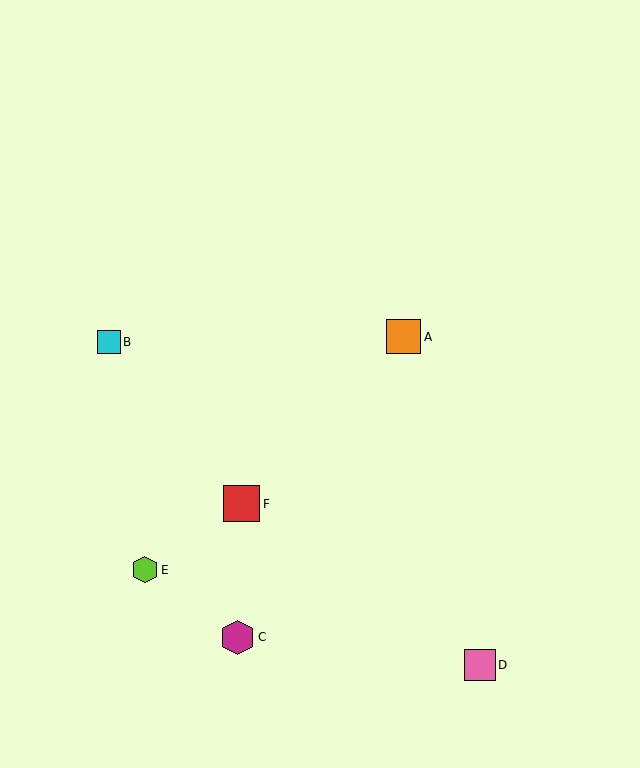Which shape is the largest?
The red square (labeled F) is the largest.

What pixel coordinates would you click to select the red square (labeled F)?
Click at (242, 504) to select the red square F.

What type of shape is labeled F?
Shape F is a red square.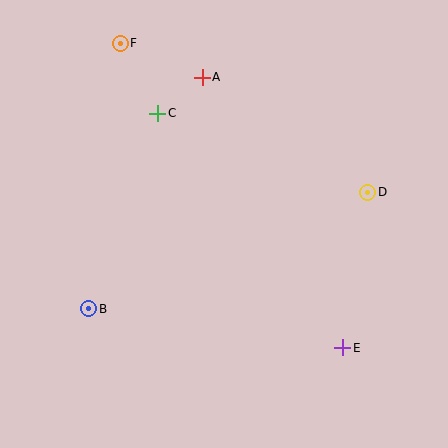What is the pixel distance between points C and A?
The distance between C and A is 57 pixels.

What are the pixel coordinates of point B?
Point B is at (89, 309).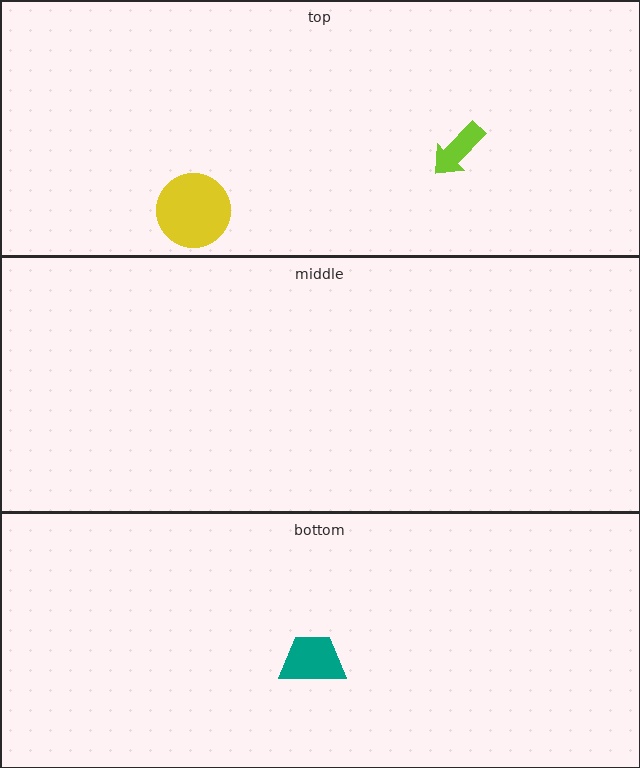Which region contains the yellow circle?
The top region.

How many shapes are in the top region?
2.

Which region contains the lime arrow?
The top region.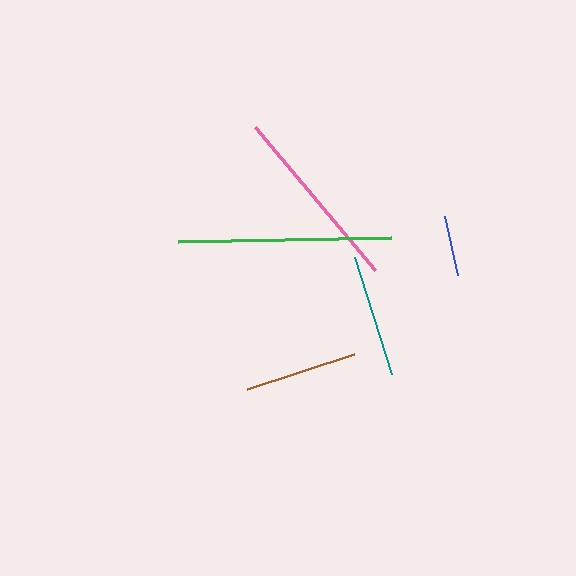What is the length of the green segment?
The green segment is approximately 212 pixels long.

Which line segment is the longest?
The green line is the longest at approximately 212 pixels.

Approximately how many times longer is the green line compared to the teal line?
The green line is approximately 1.7 times the length of the teal line.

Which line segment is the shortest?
The blue line is the shortest at approximately 61 pixels.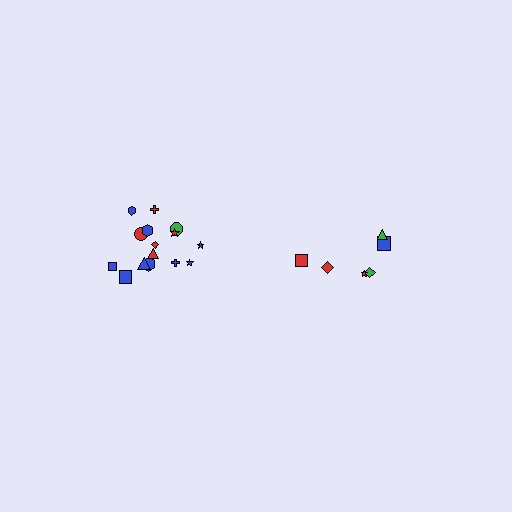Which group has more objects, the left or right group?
The left group.